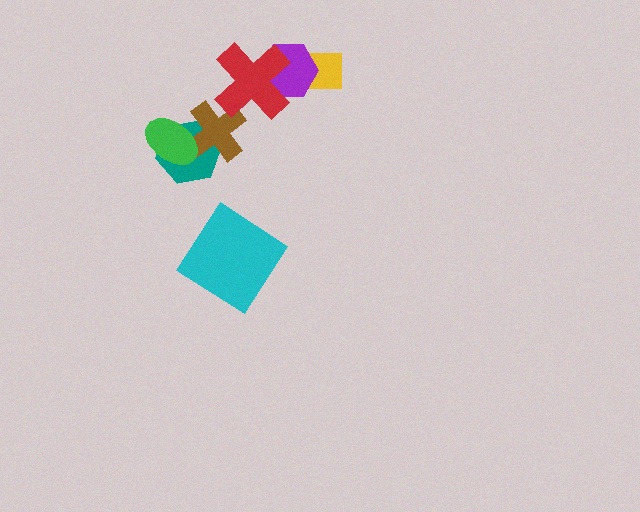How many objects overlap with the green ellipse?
2 objects overlap with the green ellipse.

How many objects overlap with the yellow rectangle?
2 objects overlap with the yellow rectangle.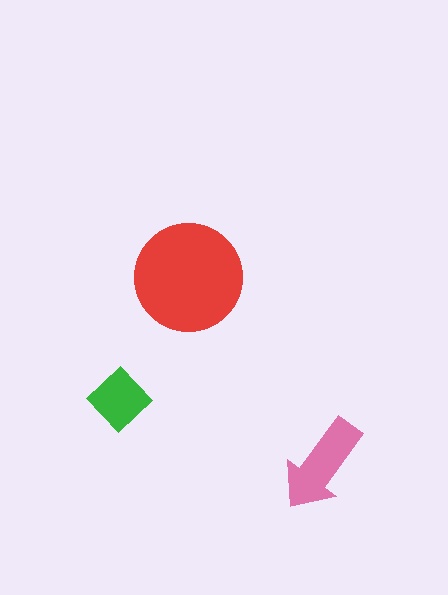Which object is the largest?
The red circle.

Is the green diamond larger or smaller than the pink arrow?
Smaller.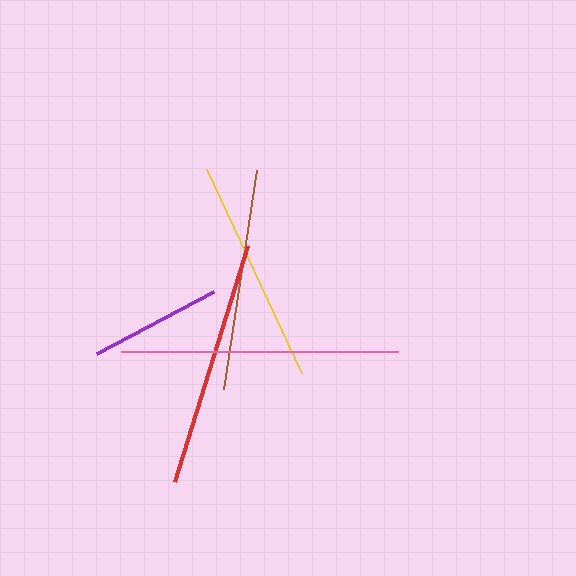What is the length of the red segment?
The red segment is approximately 247 pixels long.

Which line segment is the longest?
The pink line is the longest at approximately 277 pixels.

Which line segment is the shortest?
The purple line is the shortest at approximately 133 pixels.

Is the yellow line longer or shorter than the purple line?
The yellow line is longer than the purple line.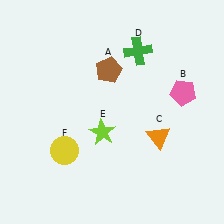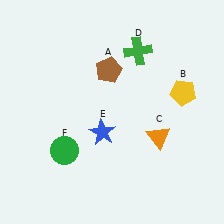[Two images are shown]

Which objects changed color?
B changed from pink to yellow. E changed from lime to blue. F changed from yellow to green.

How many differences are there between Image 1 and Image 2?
There are 3 differences between the two images.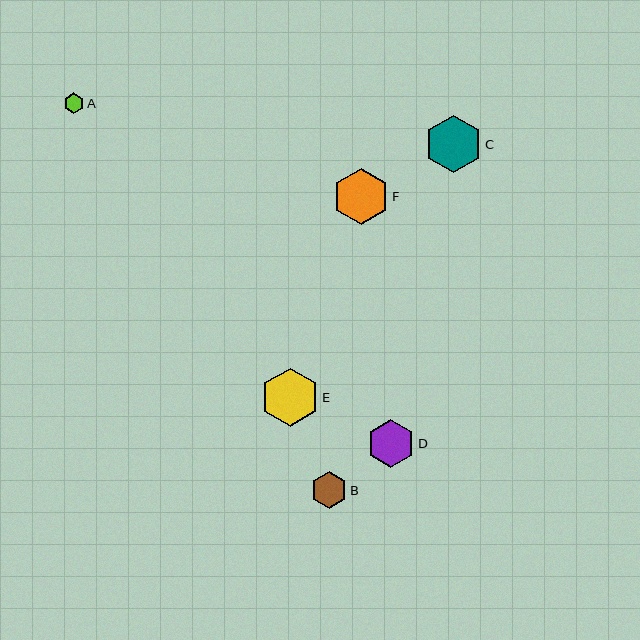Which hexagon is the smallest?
Hexagon A is the smallest with a size of approximately 21 pixels.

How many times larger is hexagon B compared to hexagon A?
Hexagon B is approximately 1.7 times the size of hexagon A.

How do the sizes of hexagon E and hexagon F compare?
Hexagon E and hexagon F are approximately the same size.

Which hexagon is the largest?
Hexagon E is the largest with a size of approximately 59 pixels.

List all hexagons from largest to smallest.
From largest to smallest: E, C, F, D, B, A.